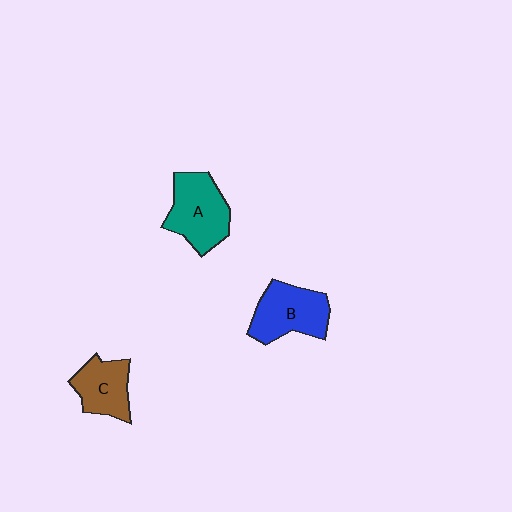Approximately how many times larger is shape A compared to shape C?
Approximately 1.3 times.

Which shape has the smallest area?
Shape C (brown).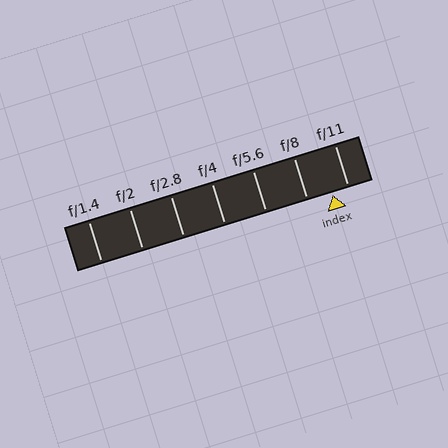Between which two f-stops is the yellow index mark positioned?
The index mark is between f/8 and f/11.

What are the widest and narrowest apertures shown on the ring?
The widest aperture shown is f/1.4 and the narrowest is f/11.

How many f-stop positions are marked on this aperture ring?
There are 7 f-stop positions marked.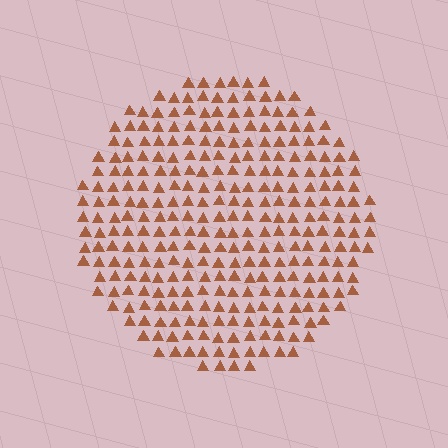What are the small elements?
The small elements are triangles.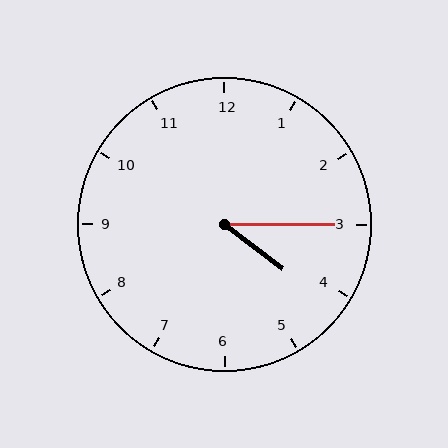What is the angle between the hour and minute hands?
Approximately 38 degrees.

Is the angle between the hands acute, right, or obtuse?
It is acute.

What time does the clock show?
4:15.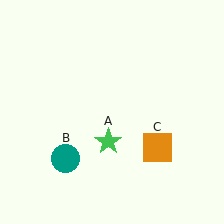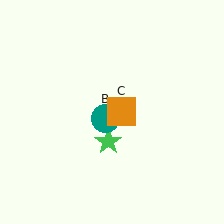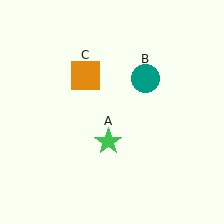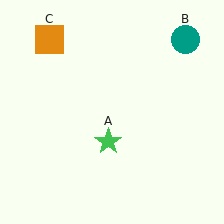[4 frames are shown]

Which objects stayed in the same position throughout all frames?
Green star (object A) remained stationary.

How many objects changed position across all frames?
2 objects changed position: teal circle (object B), orange square (object C).